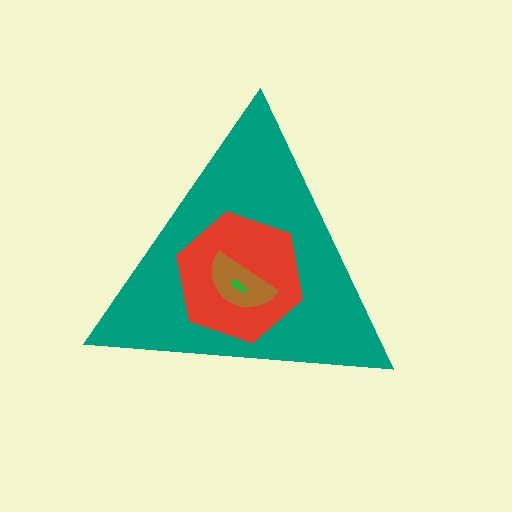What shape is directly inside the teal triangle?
The red hexagon.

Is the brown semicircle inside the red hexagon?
Yes.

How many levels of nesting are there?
4.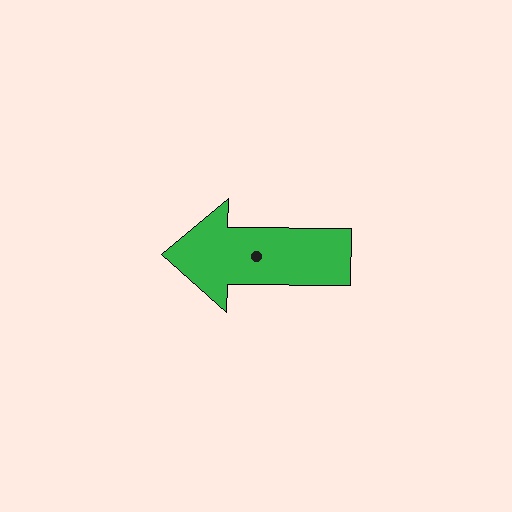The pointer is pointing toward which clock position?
Roughly 9 o'clock.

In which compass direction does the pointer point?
West.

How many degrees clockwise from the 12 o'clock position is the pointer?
Approximately 271 degrees.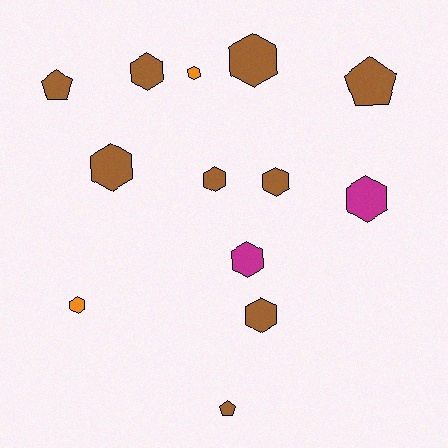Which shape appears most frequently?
Hexagon, with 10 objects.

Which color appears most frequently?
Brown, with 9 objects.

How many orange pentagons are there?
There are no orange pentagons.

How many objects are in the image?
There are 13 objects.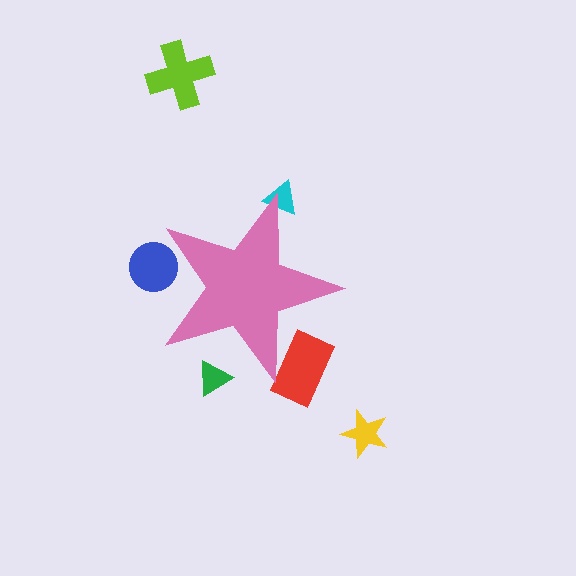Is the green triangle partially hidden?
Yes, the green triangle is partially hidden behind the pink star.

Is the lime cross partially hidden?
No, the lime cross is fully visible.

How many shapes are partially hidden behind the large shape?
4 shapes are partially hidden.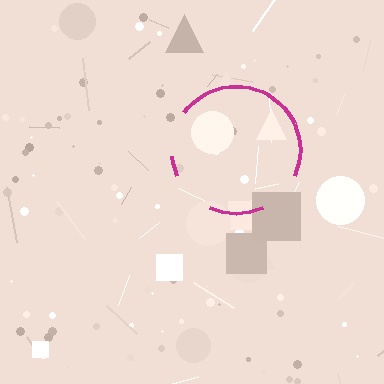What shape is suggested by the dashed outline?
The dashed outline suggests a circle.